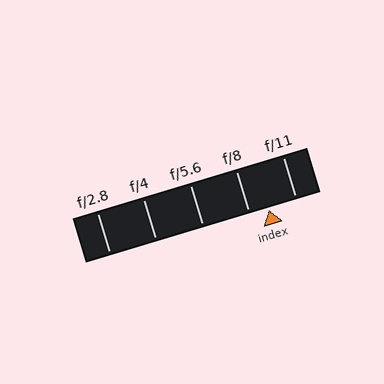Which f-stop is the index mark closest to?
The index mark is closest to f/8.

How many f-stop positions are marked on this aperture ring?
There are 5 f-stop positions marked.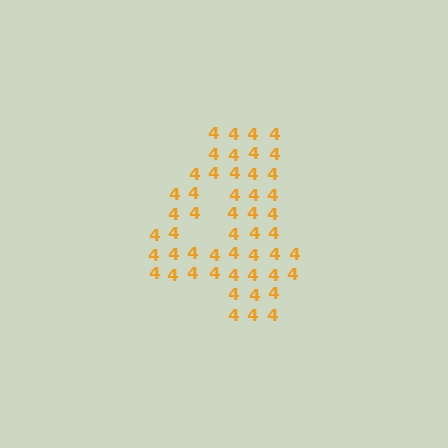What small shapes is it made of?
It is made of small digit 4's.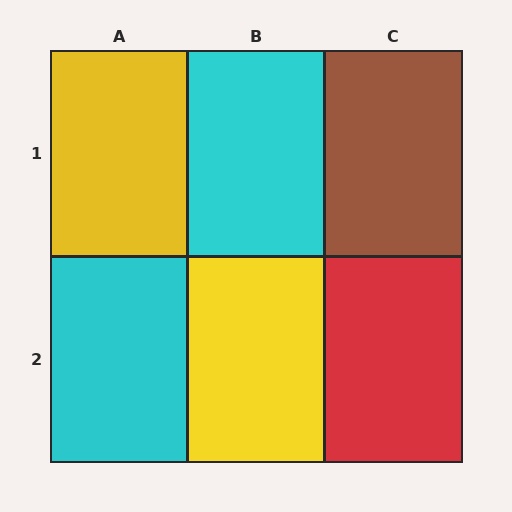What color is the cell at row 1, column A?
Yellow.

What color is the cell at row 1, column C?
Brown.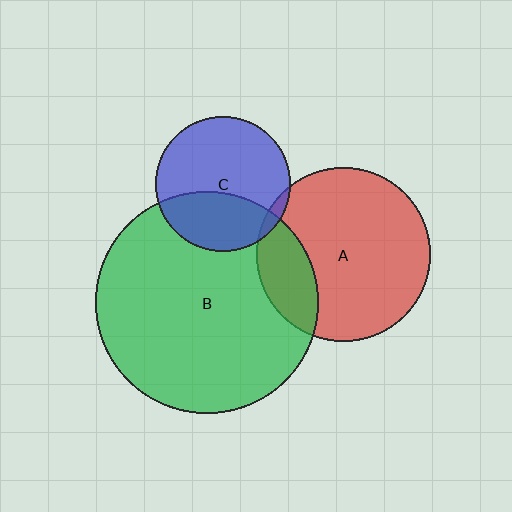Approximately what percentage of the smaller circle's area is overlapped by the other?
Approximately 5%.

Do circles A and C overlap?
Yes.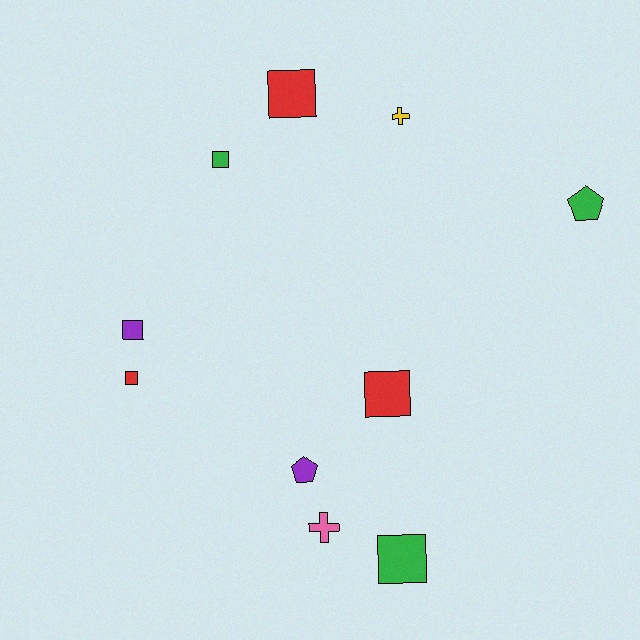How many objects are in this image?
There are 10 objects.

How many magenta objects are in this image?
There are no magenta objects.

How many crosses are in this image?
There are 2 crosses.